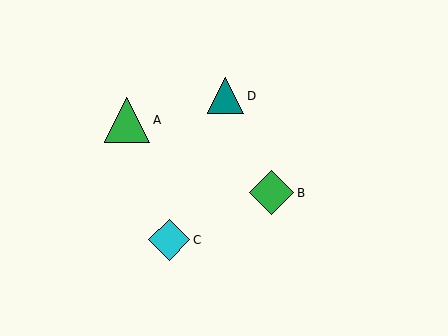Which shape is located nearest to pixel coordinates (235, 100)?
The teal triangle (labeled D) at (226, 96) is nearest to that location.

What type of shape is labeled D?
Shape D is a teal triangle.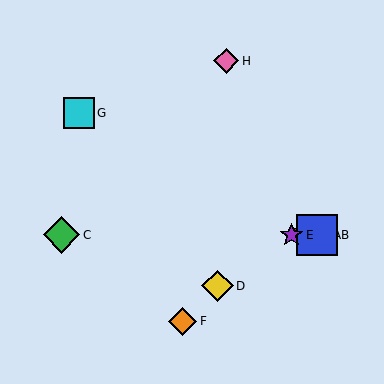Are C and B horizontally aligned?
Yes, both are at y≈235.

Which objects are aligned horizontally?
Objects A, B, C, E are aligned horizontally.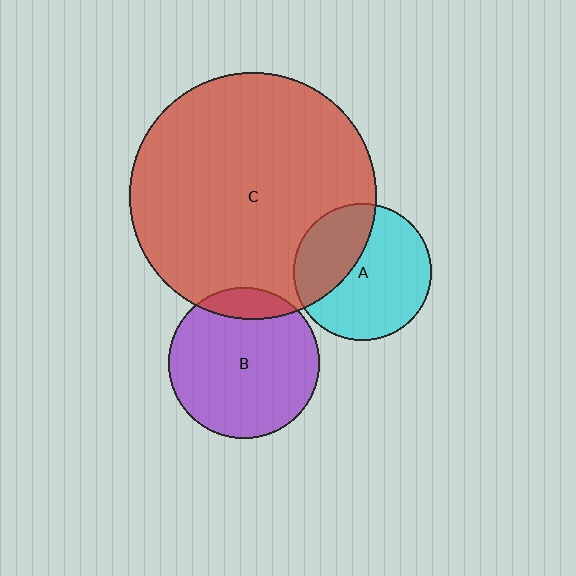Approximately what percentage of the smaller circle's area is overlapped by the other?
Approximately 35%.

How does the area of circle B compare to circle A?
Approximately 1.2 times.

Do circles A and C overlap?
Yes.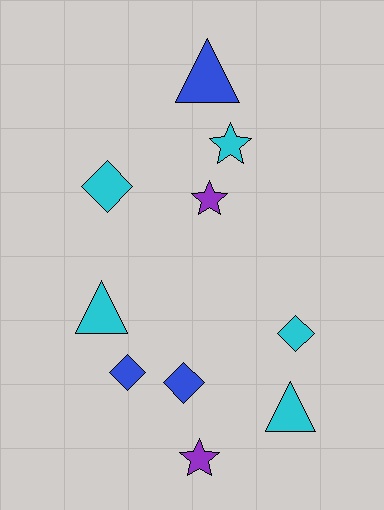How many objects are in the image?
There are 10 objects.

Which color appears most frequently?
Cyan, with 5 objects.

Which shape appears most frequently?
Diamond, with 4 objects.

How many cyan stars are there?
There is 1 cyan star.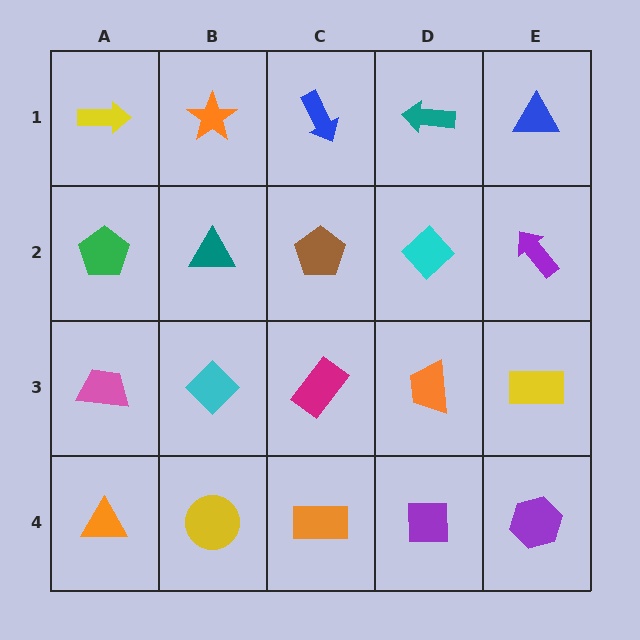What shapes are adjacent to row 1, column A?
A green pentagon (row 2, column A), an orange star (row 1, column B).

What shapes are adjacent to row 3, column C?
A brown pentagon (row 2, column C), an orange rectangle (row 4, column C), a cyan diamond (row 3, column B), an orange trapezoid (row 3, column D).